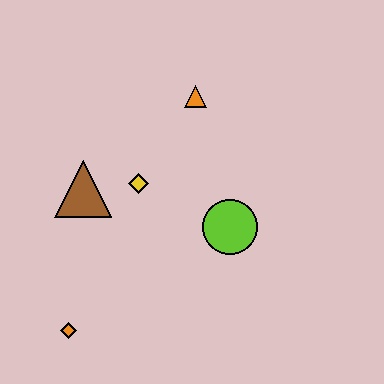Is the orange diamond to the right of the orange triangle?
No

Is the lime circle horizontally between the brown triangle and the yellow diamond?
No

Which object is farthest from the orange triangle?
The orange diamond is farthest from the orange triangle.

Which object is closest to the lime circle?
The yellow diamond is closest to the lime circle.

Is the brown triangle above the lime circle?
Yes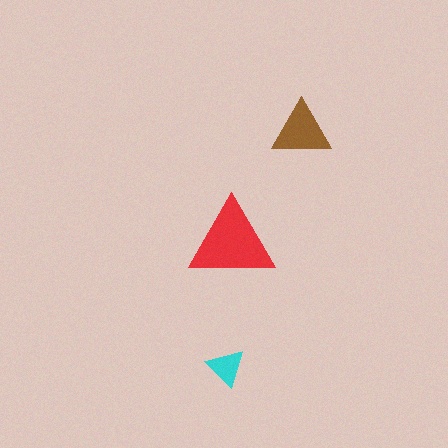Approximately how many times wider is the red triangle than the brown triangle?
About 1.5 times wider.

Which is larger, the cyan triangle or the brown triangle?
The brown one.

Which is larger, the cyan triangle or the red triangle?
The red one.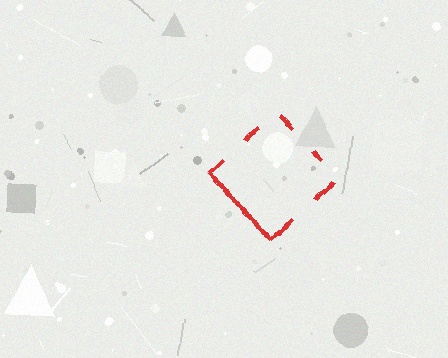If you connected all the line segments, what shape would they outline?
They would outline a diamond.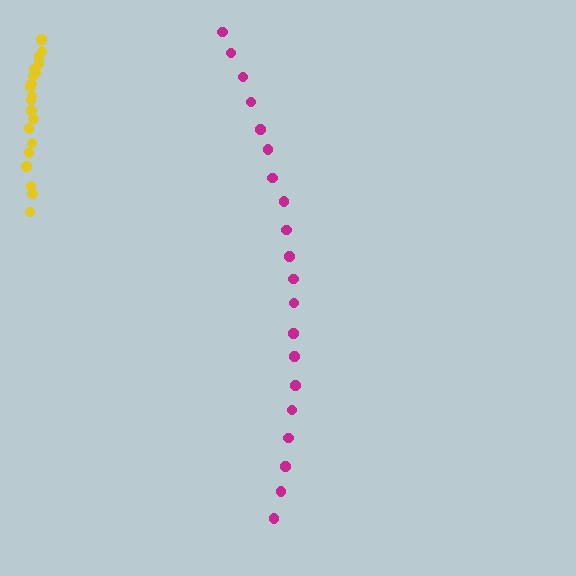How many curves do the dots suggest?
There are 2 distinct paths.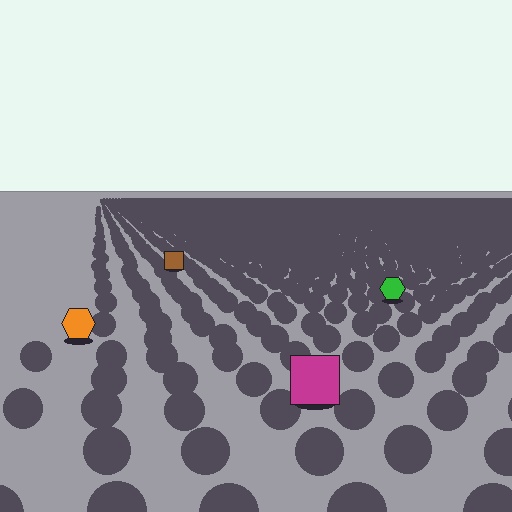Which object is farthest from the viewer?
The brown square is farthest from the viewer. It appears smaller and the ground texture around it is denser.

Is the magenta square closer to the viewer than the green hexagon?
Yes. The magenta square is closer — you can tell from the texture gradient: the ground texture is coarser near it.